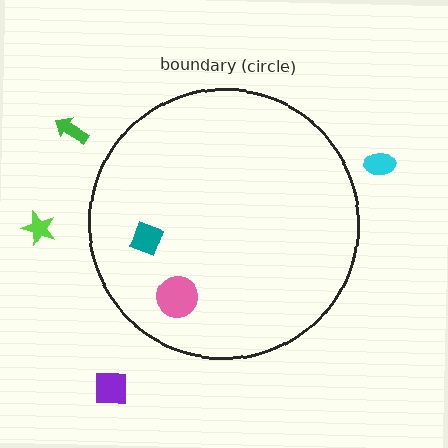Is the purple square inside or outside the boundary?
Outside.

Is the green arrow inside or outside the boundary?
Outside.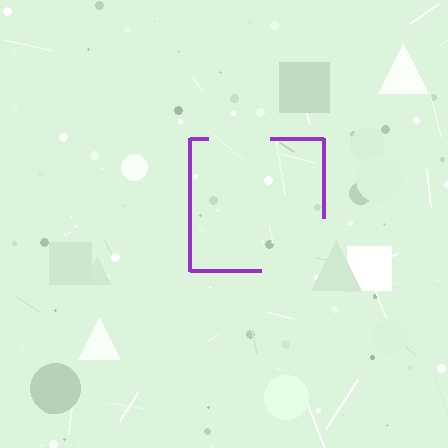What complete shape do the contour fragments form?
The contour fragments form a square.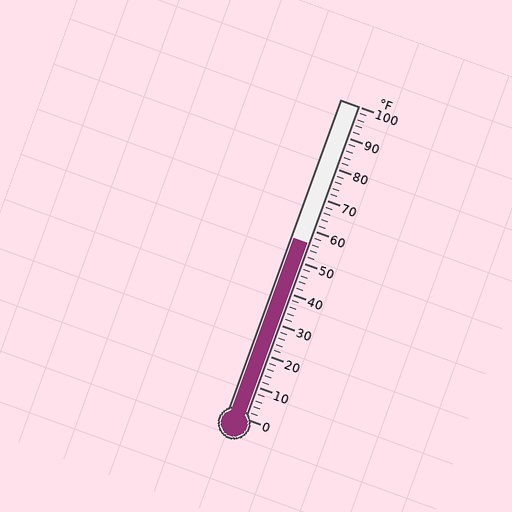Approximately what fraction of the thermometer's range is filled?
The thermometer is filled to approximately 55% of its range.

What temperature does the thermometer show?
The thermometer shows approximately 56°F.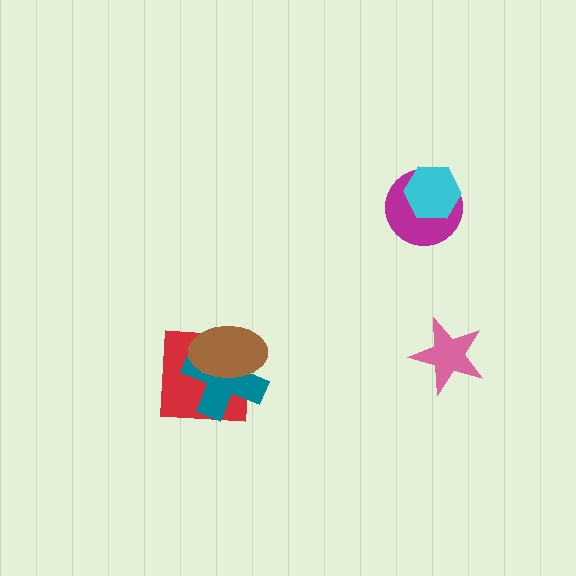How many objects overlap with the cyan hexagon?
1 object overlaps with the cyan hexagon.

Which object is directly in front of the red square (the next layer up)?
The teal cross is directly in front of the red square.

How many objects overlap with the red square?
2 objects overlap with the red square.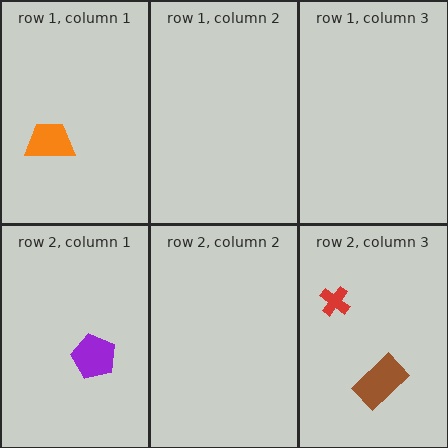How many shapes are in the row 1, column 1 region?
1.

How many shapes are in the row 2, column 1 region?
1.